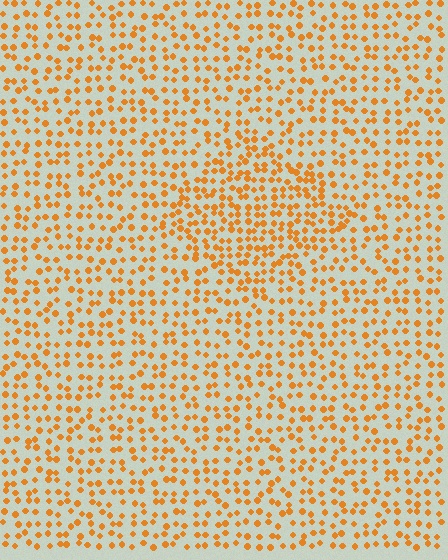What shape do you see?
I see a diamond.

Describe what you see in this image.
The image contains small orange elements arranged at two different densities. A diamond-shaped region is visible where the elements are more densely packed than the surrounding area.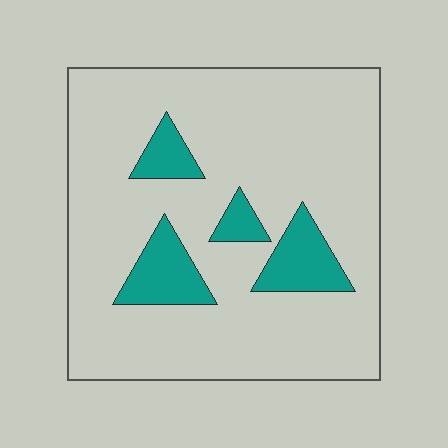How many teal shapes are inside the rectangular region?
4.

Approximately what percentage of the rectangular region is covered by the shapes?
Approximately 15%.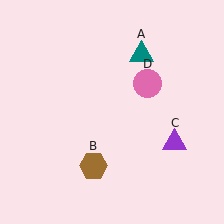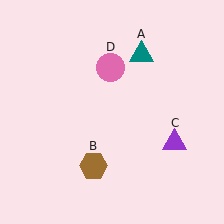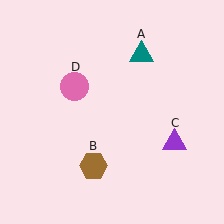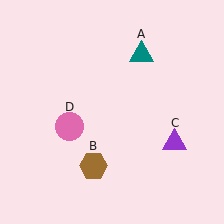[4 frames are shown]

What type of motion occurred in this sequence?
The pink circle (object D) rotated counterclockwise around the center of the scene.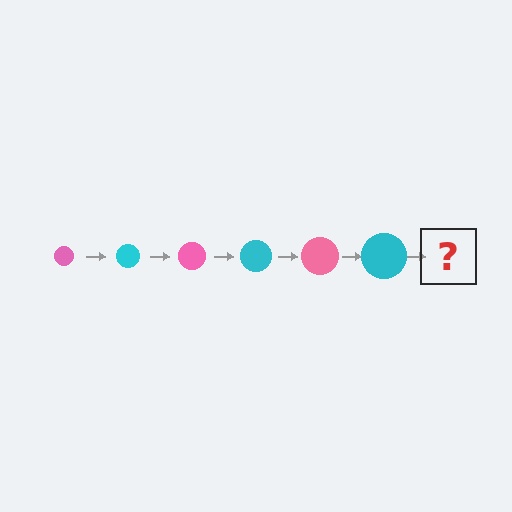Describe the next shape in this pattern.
It should be a pink circle, larger than the previous one.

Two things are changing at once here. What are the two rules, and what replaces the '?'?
The two rules are that the circle grows larger each step and the color cycles through pink and cyan. The '?' should be a pink circle, larger than the previous one.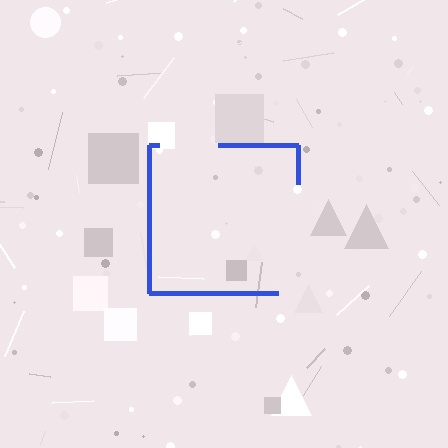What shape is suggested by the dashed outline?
The dashed outline suggests a square.